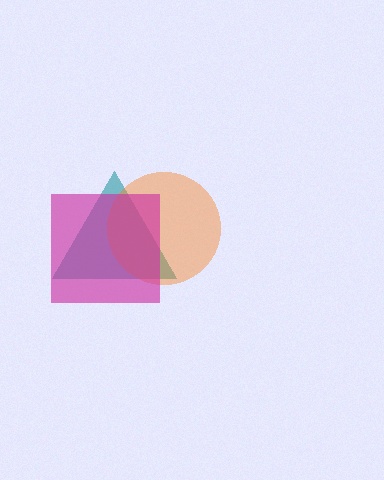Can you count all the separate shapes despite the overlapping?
Yes, there are 3 separate shapes.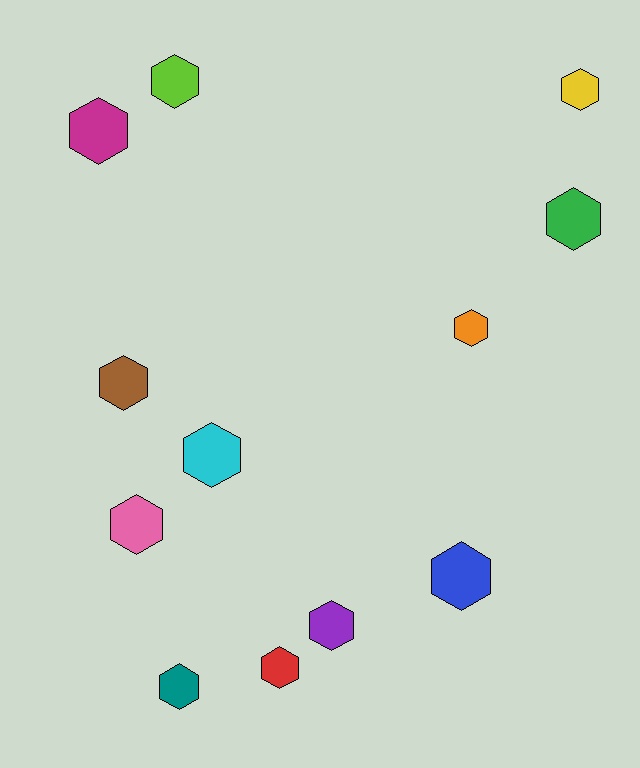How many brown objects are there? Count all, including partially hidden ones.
There is 1 brown object.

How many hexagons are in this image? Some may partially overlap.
There are 12 hexagons.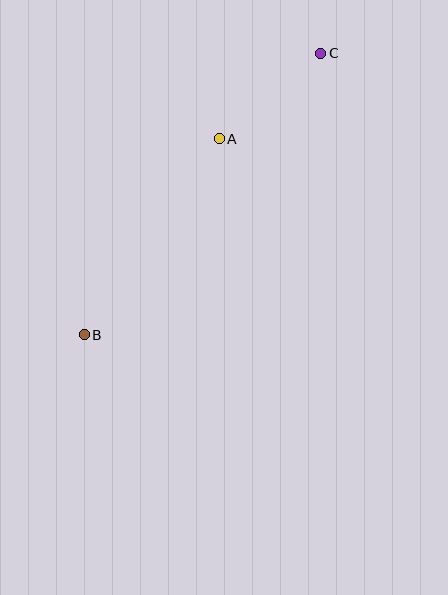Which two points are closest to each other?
Points A and C are closest to each other.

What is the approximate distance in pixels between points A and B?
The distance between A and B is approximately 238 pixels.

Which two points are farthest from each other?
Points B and C are farthest from each other.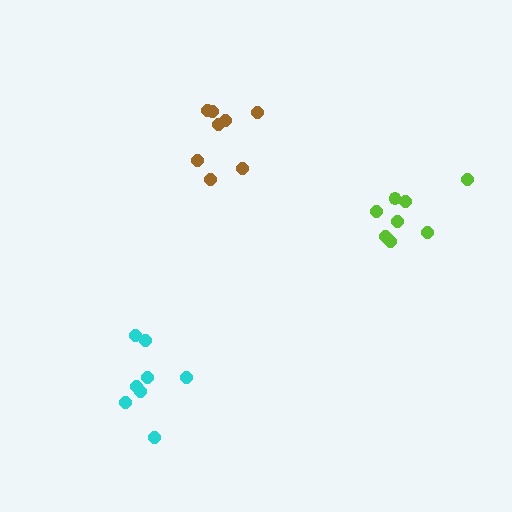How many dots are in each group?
Group 1: 8 dots, Group 2: 8 dots, Group 3: 8 dots (24 total).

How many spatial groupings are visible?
There are 3 spatial groupings.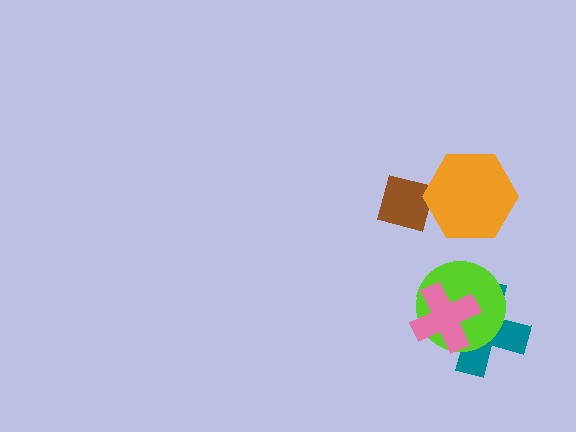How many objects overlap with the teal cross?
2 objects overlap with the teal cross.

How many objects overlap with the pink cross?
2 objects overlap with the pink cross.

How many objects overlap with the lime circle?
2 objects overlap with the lime circle.